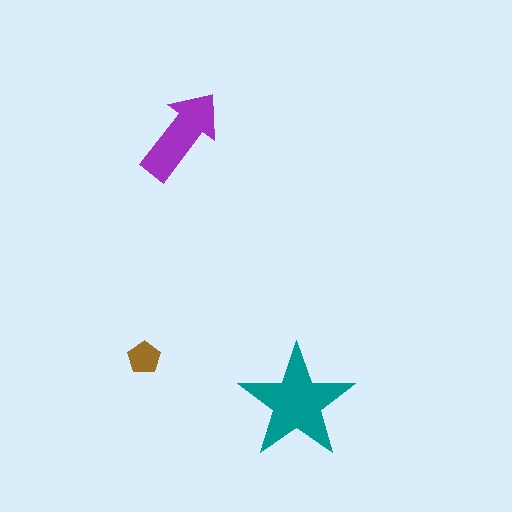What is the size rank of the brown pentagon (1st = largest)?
3rd.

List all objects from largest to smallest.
The teal star, the purple arrow, the brown pentagon.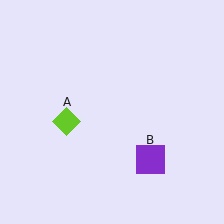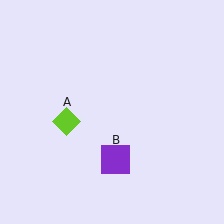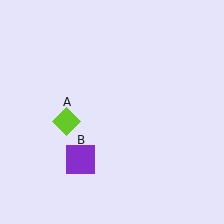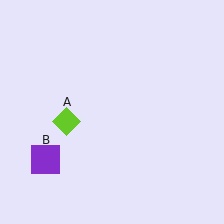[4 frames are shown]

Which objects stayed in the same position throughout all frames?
Lime diamond (object A) remained stationary.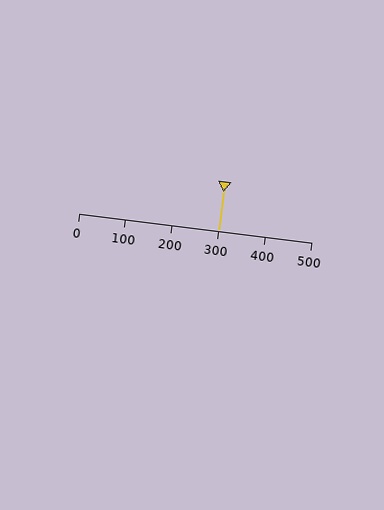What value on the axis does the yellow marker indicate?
The marker indicates approximately 300.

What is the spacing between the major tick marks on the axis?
The major ticks are spaced 100 apart.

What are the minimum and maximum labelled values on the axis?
The axis runs from 0 to 500.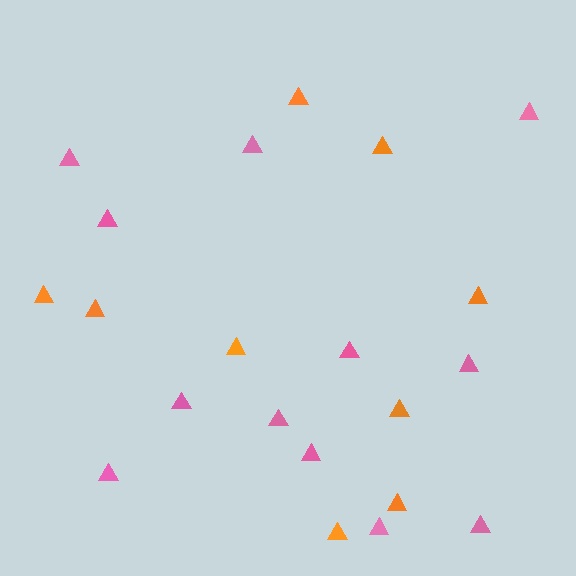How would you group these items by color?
There are 2 groups: one group of orange triangles (9) and one group of pink triangles (12).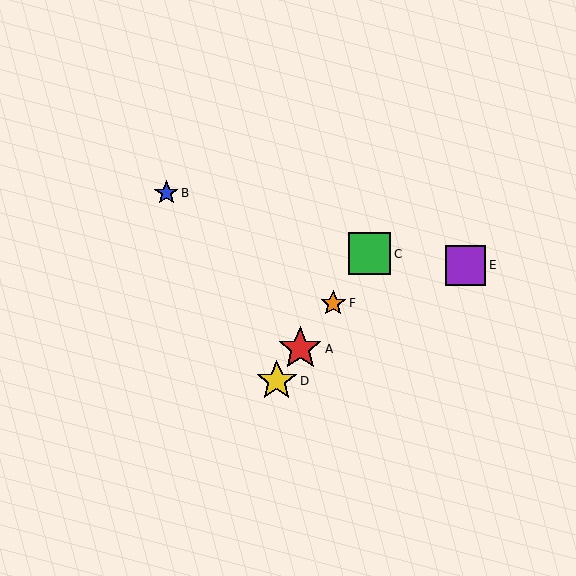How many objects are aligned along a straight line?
4 objects (A, C, D, F) are aligned along a straight line.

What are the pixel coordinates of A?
Object A is at (300, 349).